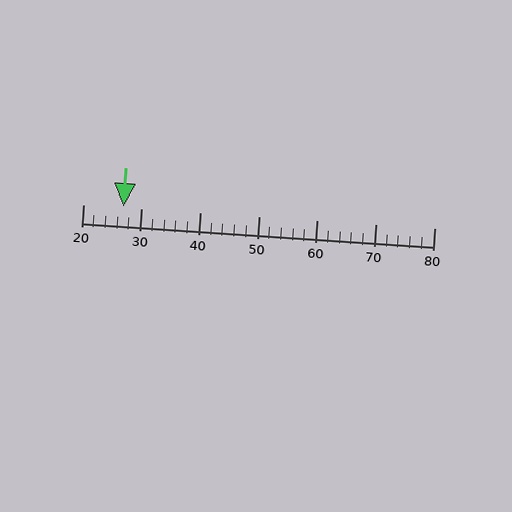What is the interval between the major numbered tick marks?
The major tick marks are spaced 10 units apart.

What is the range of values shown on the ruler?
The ruler shows values from 20 to 80.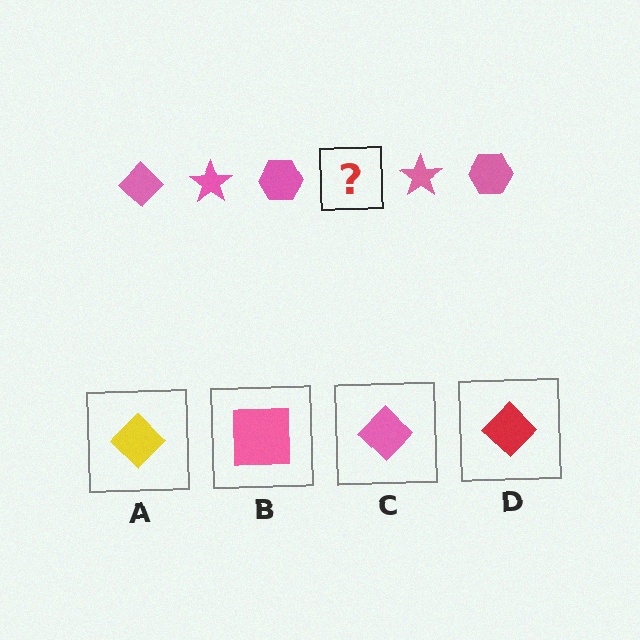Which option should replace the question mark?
Option C.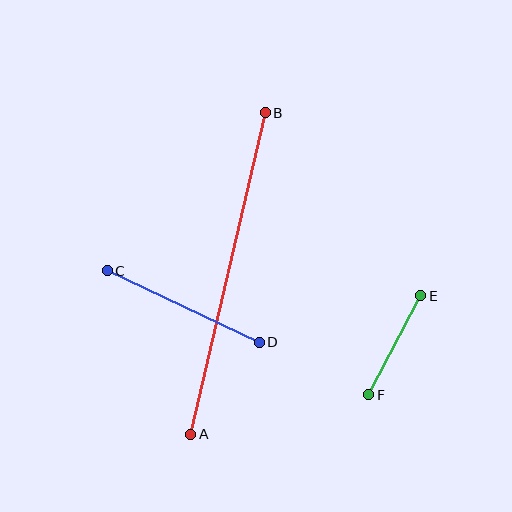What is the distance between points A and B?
The distance is approximately 330 pixels.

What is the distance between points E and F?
The distance is approximately 112 pixels.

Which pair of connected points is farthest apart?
Points A and B are farthest apart.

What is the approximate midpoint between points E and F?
The midpoint is at approximately (395, 345) pixels.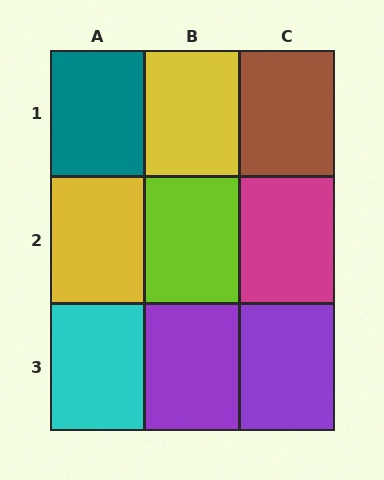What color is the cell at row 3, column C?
Purple.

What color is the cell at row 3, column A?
Cyan.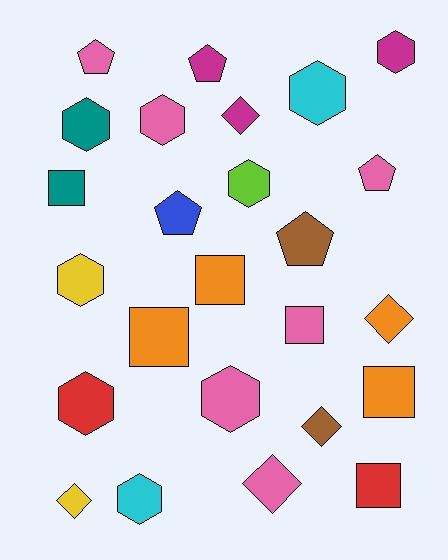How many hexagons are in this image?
There are 9 hexagons.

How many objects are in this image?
There are 25 objects.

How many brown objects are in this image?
There are 2 brown objects.